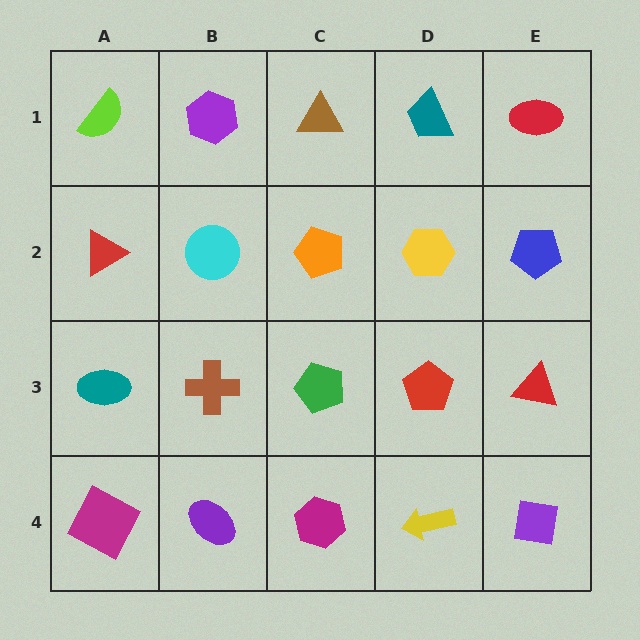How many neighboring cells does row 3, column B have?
4.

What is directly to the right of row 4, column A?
A purple ellipse.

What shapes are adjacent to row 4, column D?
A red pentagon (row 3, column D), a magenta hexagon (row 4, column C), a purple square (row 4, column E).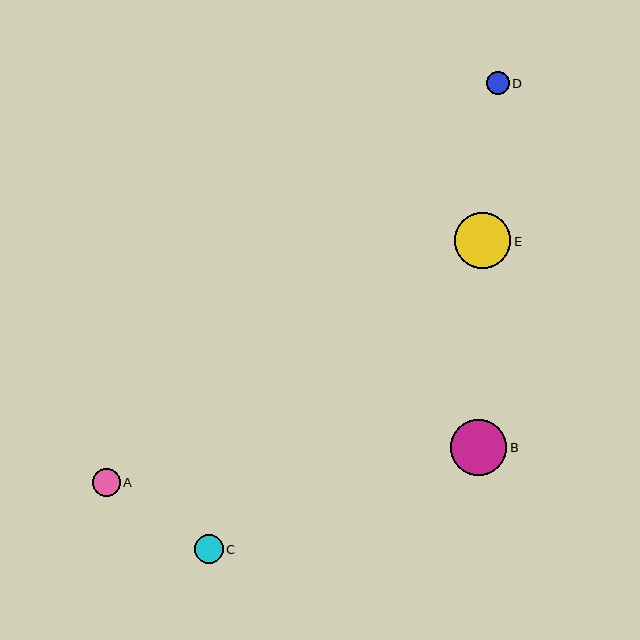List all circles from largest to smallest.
From largest to smallest: E, B, C, A, D.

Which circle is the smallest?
Circle D is the smallest with a size of approximately 23 pixels.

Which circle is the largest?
Circle E is the largest with a size of approximately 57 pixels.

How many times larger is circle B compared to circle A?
Circle B is approximately 2.0 times the size of circle A.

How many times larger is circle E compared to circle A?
Circle E is approximately 2.0 times the size of circle A.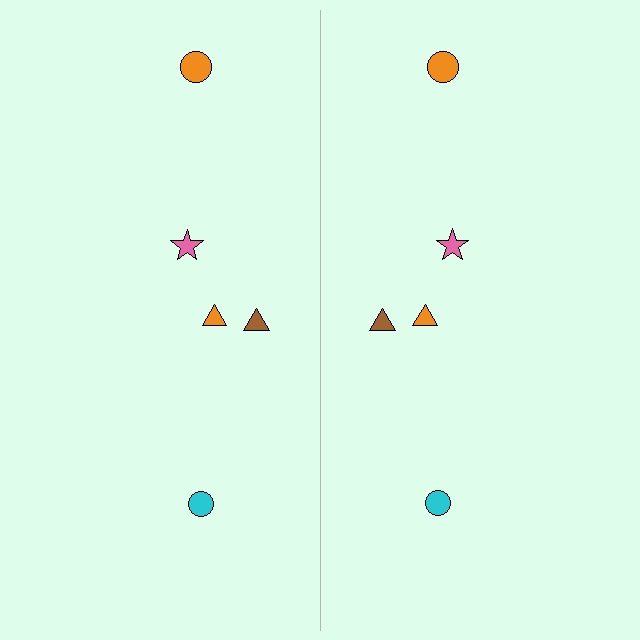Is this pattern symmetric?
Yes, this pattern has bilateral (reflection) symmetry.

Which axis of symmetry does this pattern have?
The pattern has a vertical axis of symmetry running through the center of the image.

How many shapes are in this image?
There are 10 shapes in this image.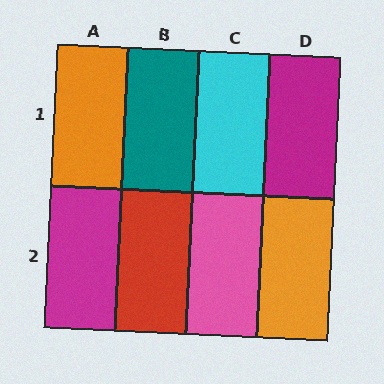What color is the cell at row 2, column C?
Pink.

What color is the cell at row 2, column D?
Orange.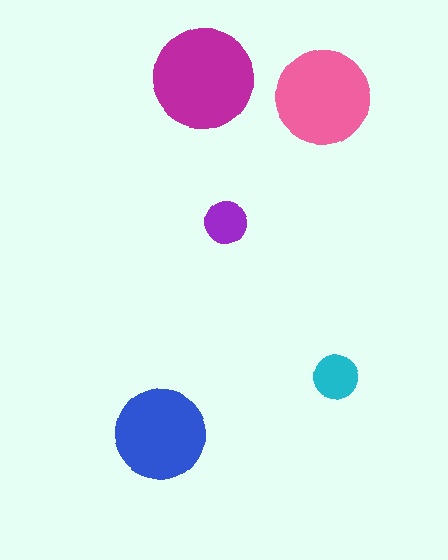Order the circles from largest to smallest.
the magenta one, the pink one, the blue one, the cyan one, the purple one.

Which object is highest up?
The magenta circle is topmost.